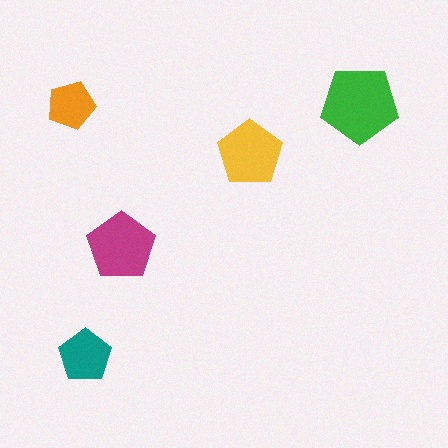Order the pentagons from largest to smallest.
the green one, the magenta one, the yellow one, the teal one, the orange one.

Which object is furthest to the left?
The orange pentagon is leftmost.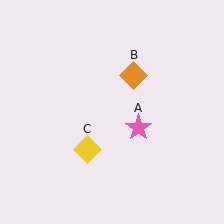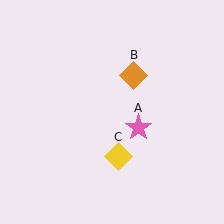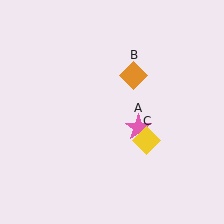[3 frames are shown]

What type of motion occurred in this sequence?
The yellow diamond (object C) rotated counterclockwise around the center of the scene.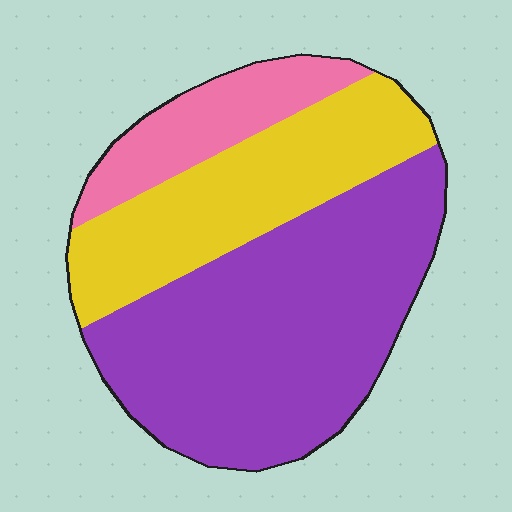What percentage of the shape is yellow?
Yellow covers around 30% of the shape.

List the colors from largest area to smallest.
From largest to smallest: purple, yellow, pink.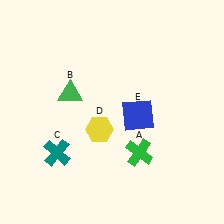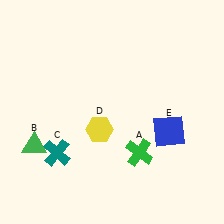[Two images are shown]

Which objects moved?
The objects that moved are: the green triangle (B), the blue square (E).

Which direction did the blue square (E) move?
The blue square (E) moved right.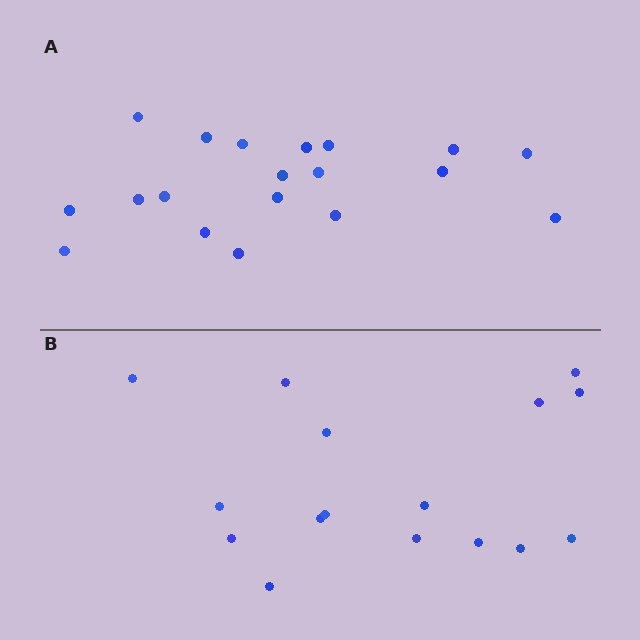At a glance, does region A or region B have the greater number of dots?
Region A (the top region) has more dots.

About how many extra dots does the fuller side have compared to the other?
Region A has just a few more — roughly 2 or 3 more dots than region B.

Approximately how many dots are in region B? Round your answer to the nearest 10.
About 20 dots. (The exact count is 16, which rounds to 20.)